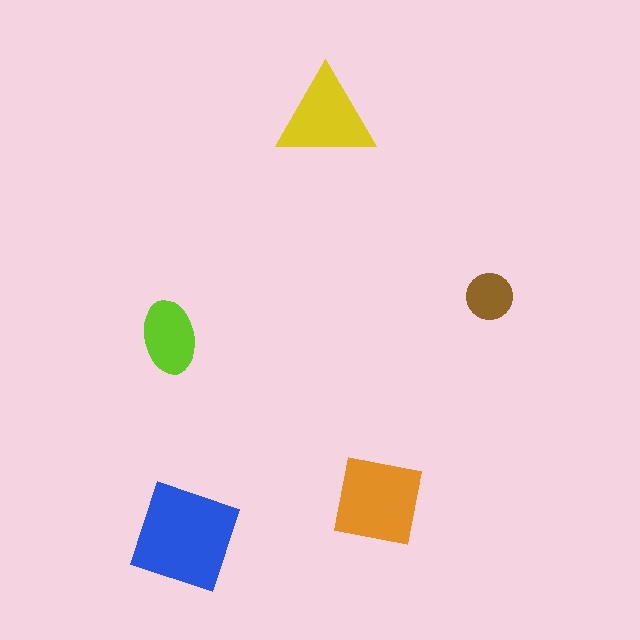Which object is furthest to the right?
The brown circle is rightmost.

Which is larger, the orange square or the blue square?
The blue square.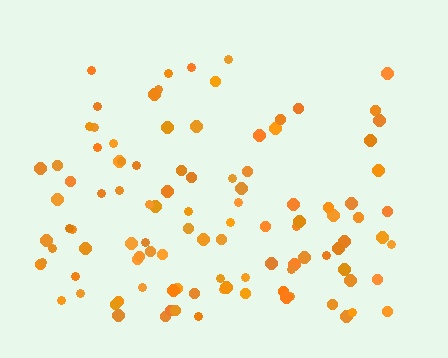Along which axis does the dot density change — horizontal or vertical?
Vertical.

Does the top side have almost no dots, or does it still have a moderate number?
Still a moderate number, just noticeably fewer than the bottom.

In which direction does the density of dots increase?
From top to bottom, with the bottom side densest.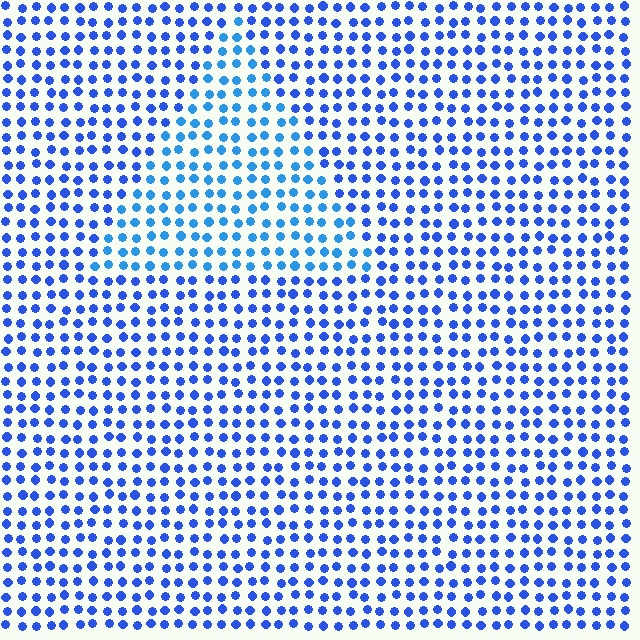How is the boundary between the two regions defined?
The boundary is defined purely by a slight shift in hue (about 22 degrees). Spacing, size, and orientation are identical on both sides.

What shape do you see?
I see a triangle.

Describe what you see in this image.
The image is filled with small blue elements in a uniform arrangement. A triangle-shaped region is visible where the elements are tinted to a slightly different hue, forming a subtle color boundary.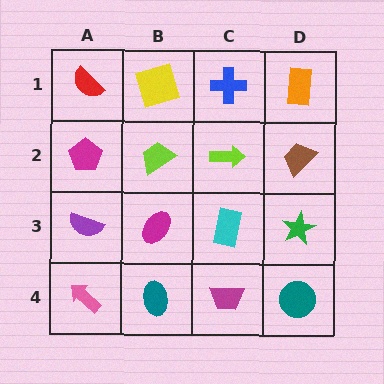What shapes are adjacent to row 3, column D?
A brown trapezoid (row 2, column D), a teal circle (row 4, column D), a cyan rectangle (row 3, column C).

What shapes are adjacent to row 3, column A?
A magenta pentagon (row 2, column A), a pink arrow (row 4, column A), a magenta ellipse (row 3, column B).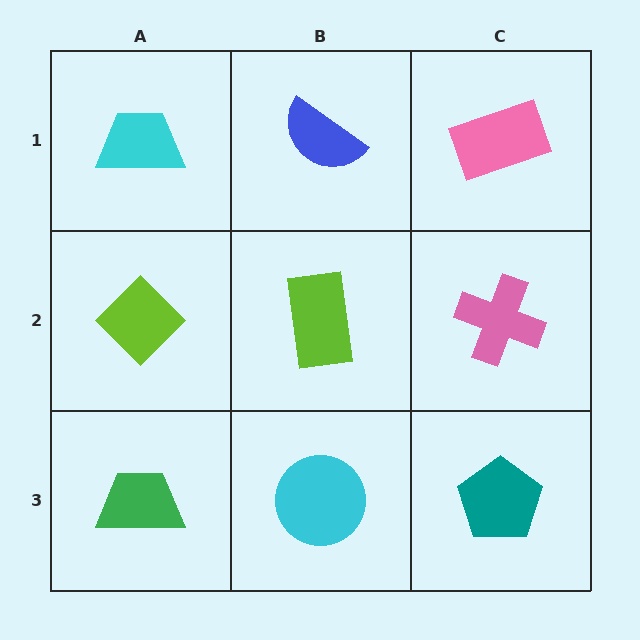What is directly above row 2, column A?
A cyan trapezoid.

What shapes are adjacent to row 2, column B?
A blue semicircle (row 1, column B), a cyan circle (row 3, column B), a lime diamond (row 2, column A), a pink cross (row 2, column C).